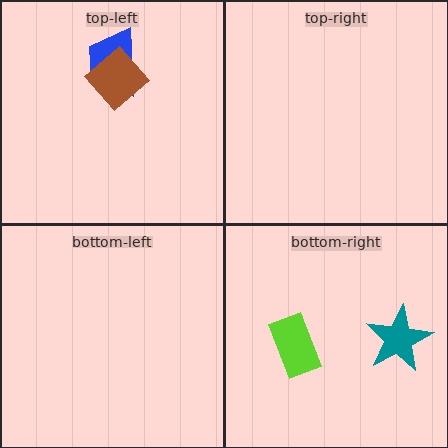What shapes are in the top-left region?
The blue trapezoid, the brown diamond.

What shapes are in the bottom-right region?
The lime rectangle, the teal star.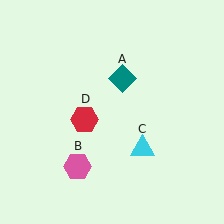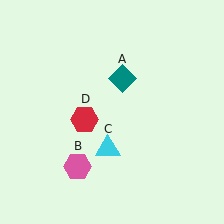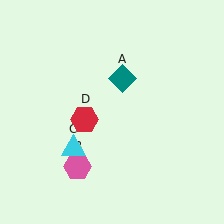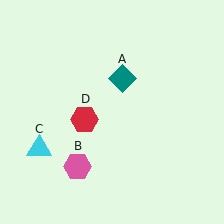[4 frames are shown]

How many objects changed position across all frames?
1 object changed position: cyan triangle (object C).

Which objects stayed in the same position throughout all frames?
Teal diamond (object A) and pink hexagon (object B) and red hexagon (object D) remained stationary.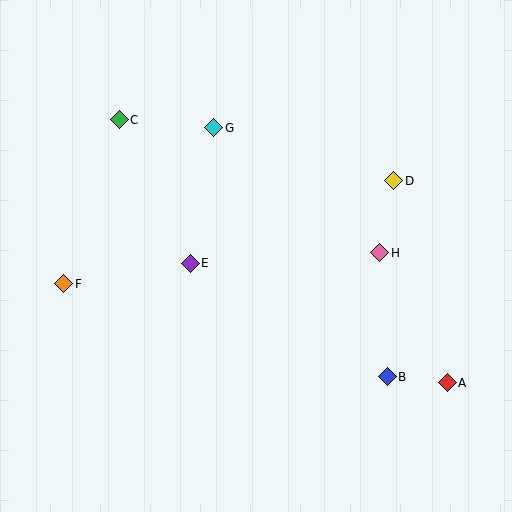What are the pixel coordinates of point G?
Point G is at (214, 128).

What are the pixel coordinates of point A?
Point A is at (447, 383).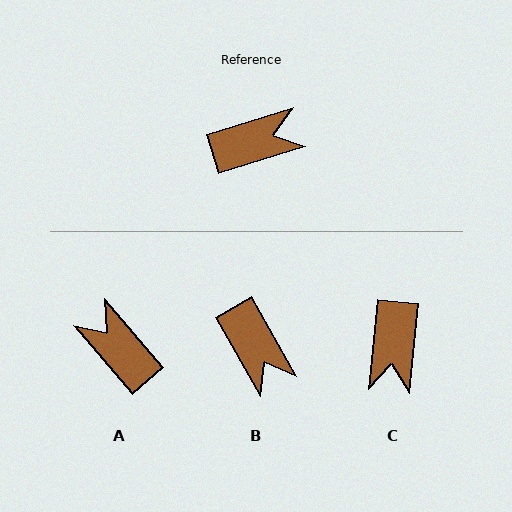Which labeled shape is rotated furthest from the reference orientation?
A, about 114 degrees away.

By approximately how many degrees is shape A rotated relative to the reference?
Approximately 114 degrees counter-clockwise.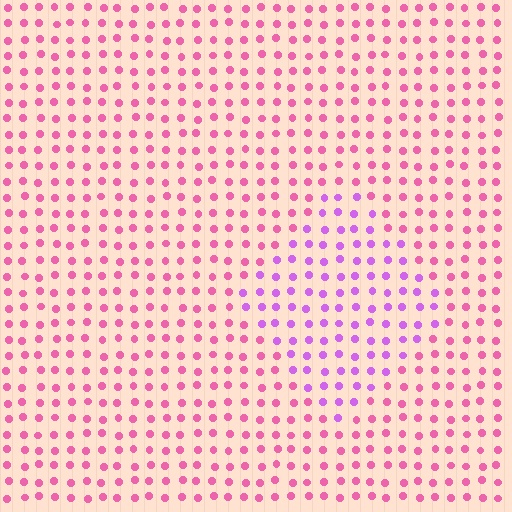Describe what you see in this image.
The image is filled with small pink elements in a uniform arrangement. A diamond-shaped region is visible where the elements are tinted to a slightly different hue, forming a subtle color boundary.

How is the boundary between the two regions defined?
The boundary is defined purely by a slight shift in hue (about 40 degrees). Spacing, size, and orientation are identical on both sides.